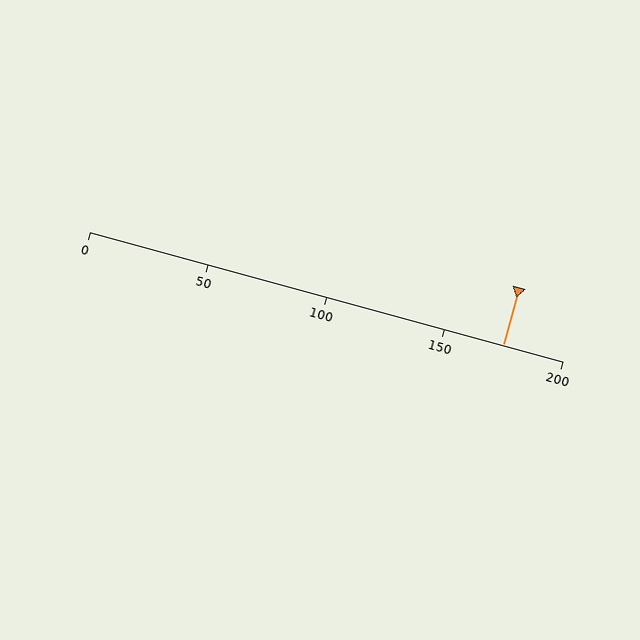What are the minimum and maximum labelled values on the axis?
The axis runs from 0 to 200.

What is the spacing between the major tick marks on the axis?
The major ticks are spaced 50 apart.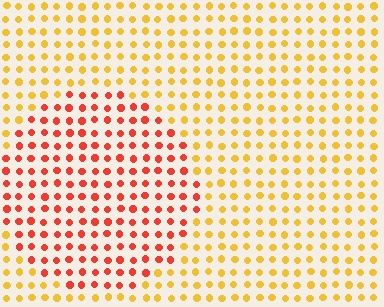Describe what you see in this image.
The image is filled with small yellow elements in a uniform arrangement. A circle-shaped region is visible where the elements are tinted to a slightly different hue, forming a subtle color boundary.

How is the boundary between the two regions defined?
The boundary is defined purely by a slight shift in hue (about 43 degrees). Spacing, size, and orientation are identical on both sides.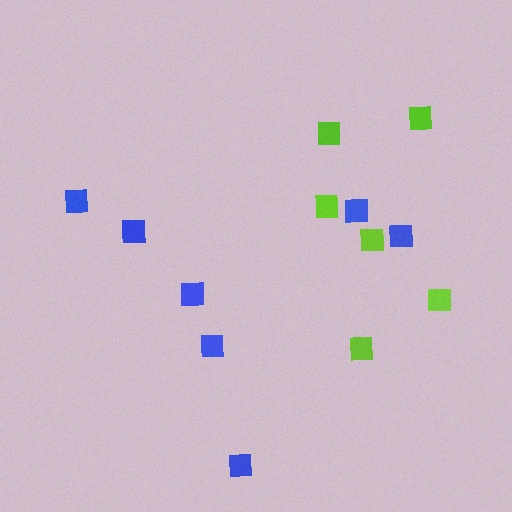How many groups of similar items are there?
There are 2 groups: one group of blue squares (7) and one group of lime squares (6).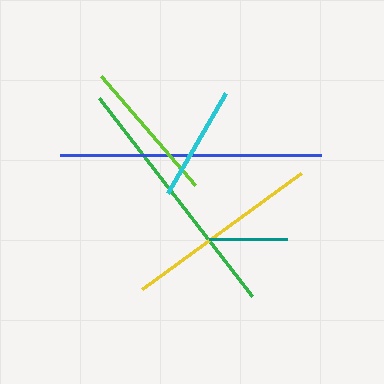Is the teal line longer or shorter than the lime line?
The lime line is longer than the teal line.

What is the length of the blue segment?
The blue segment is approximately 261 pixels long.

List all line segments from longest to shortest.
From longest to shortest: blue, green, yellow, lime, cyan, teal.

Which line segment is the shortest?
The teal line is the shortest at approximately 78 pixels.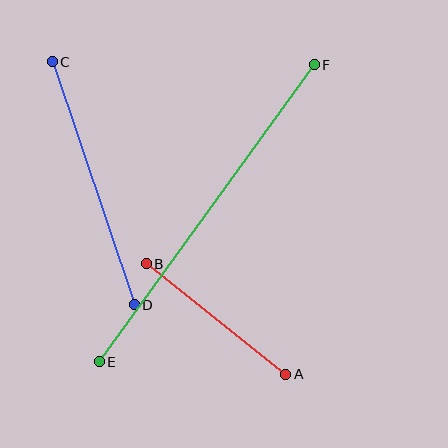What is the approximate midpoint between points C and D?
The midpoint is at approximately (93, 183) pixels.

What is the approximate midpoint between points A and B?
The midpoint is at approximately (216, 319) pixels.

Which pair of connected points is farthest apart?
Points E and F are farthest apart.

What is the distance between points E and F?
The distance is approximately 367 pixels.